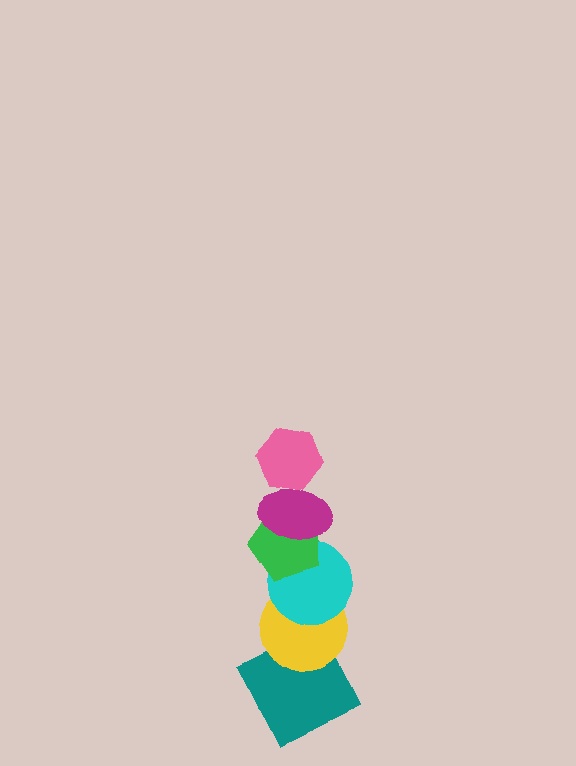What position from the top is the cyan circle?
The cyan circle is 4th from the top.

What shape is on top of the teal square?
The yellow circle is on top of the teal square.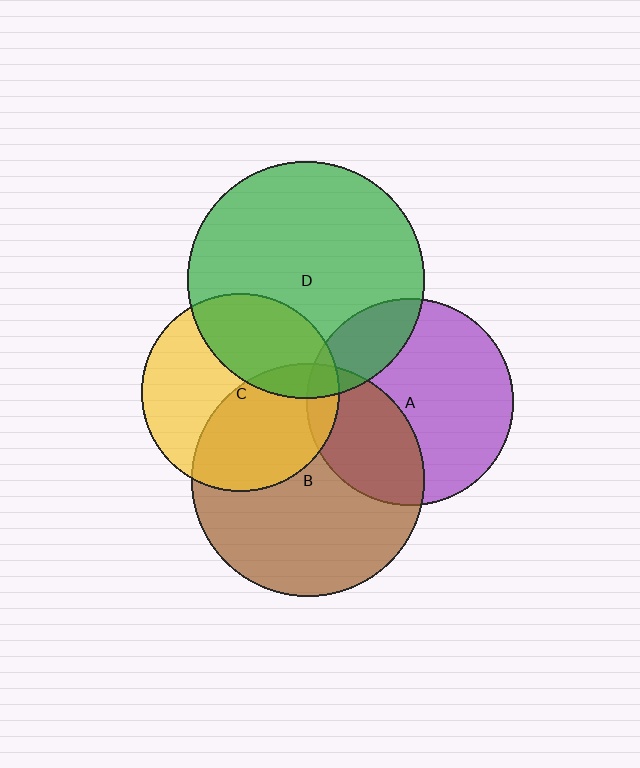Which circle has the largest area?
Circle D (green).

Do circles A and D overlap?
Yes.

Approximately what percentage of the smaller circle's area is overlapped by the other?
Approximately 20%.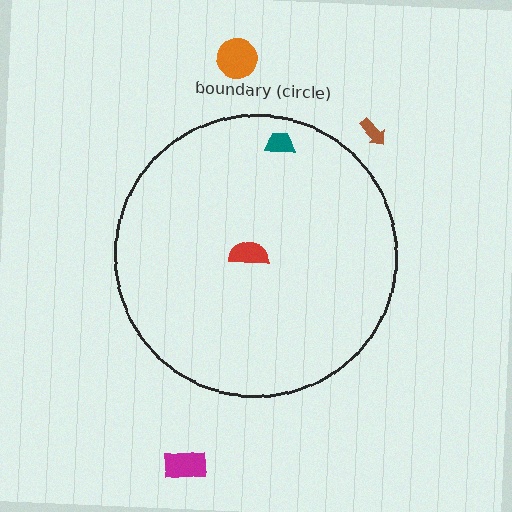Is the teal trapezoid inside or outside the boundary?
Inside.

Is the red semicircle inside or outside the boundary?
Inside.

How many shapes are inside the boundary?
2 inside, 3 outside.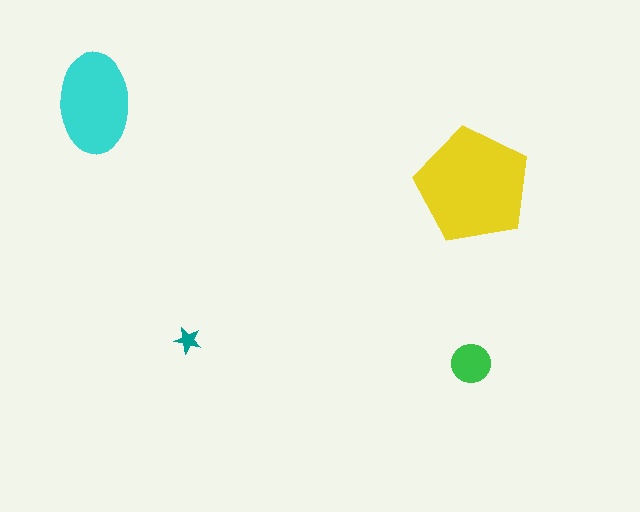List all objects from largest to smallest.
The yellow pentagon, the cyan ellipse, the green circle, the teal star.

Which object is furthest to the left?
The cyan ellipse is leftmost.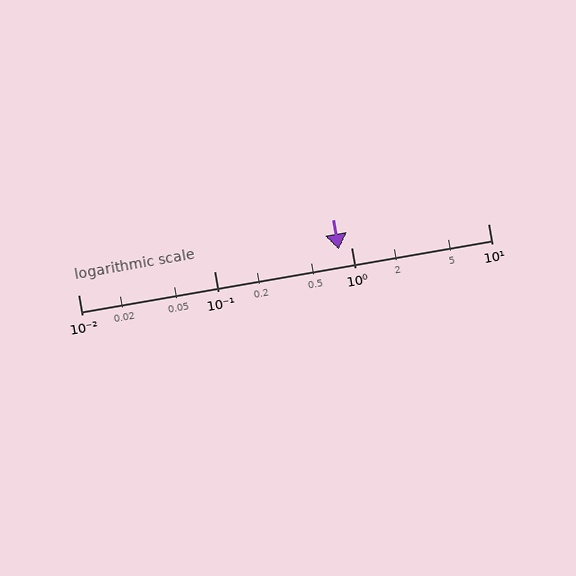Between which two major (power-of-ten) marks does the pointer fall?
The pointer is between 0.1 and 1.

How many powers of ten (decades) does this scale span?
The scale spans 3 decades, from 0.01 to 10.